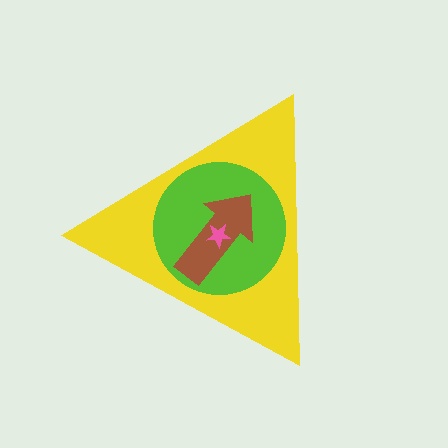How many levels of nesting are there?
4.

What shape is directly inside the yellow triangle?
The lime circle.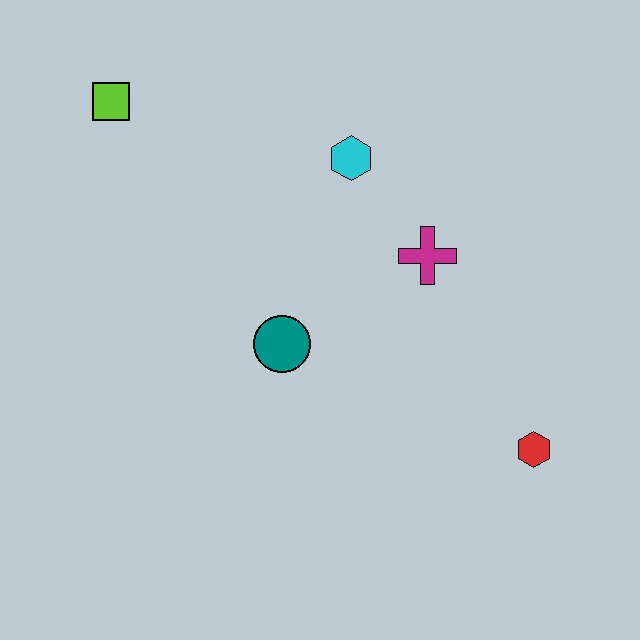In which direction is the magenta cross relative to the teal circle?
The magenta cross is to the right of the teal circle.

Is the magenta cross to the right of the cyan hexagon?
Yes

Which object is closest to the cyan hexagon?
The magenta cross is closest to the cyan hexagon.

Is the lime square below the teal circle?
No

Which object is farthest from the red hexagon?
The lime square is farthest from the red hexagon.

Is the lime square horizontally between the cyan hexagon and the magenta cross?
No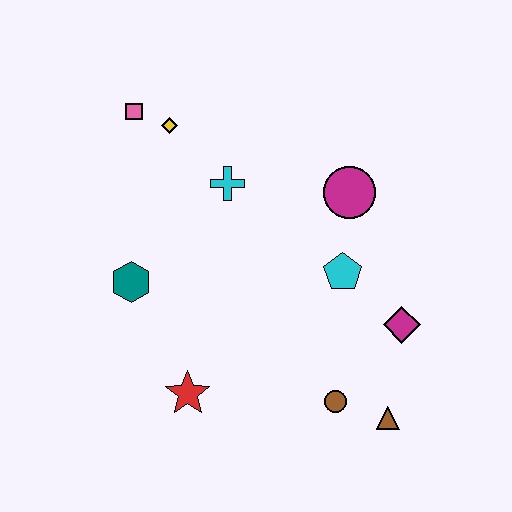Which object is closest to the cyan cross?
The yellow diamond is closest to the cyan cross.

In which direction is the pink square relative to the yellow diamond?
The pink square is to the left of the yellow diamond.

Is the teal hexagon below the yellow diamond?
Yes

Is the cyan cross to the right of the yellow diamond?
Yes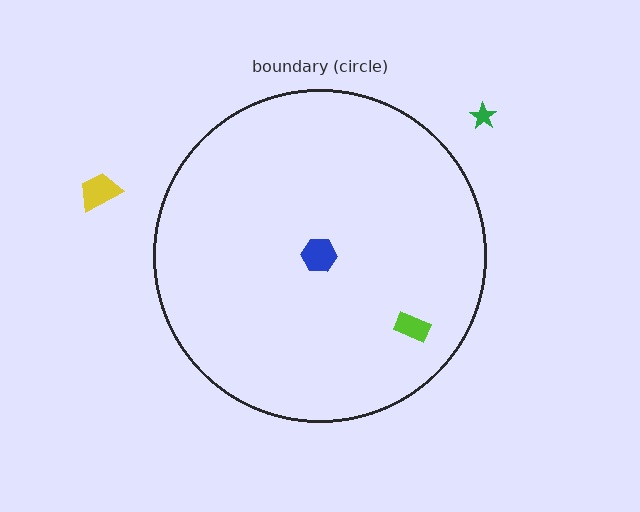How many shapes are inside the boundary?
2 inside, 2 outside.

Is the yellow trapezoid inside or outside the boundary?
Outside.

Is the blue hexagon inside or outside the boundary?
Inside.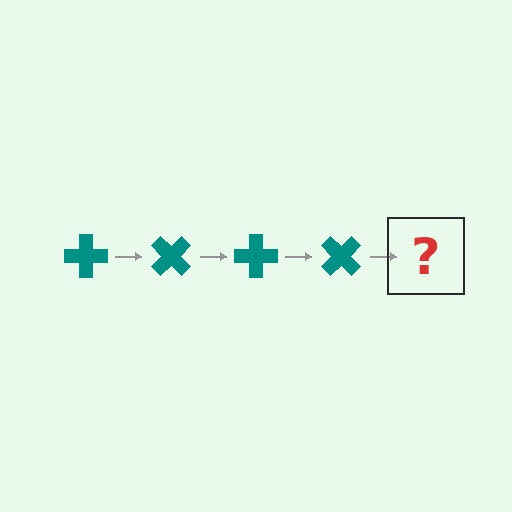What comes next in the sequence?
The next element should be a teal cross rotated 180 degrees.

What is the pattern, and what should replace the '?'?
The pattern is that the cross rotates 45 degrees each step. The '?' should be a teal cross rotated 180 degrees.